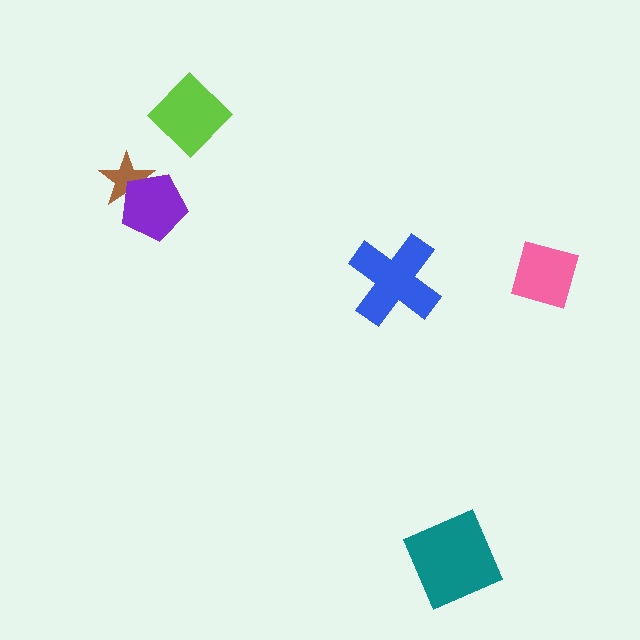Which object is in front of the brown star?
The purple pentagon is in front of the brown star.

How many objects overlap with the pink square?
0 objects overlap with the pink square.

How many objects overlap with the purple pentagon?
1 object overlaps with the purple pentagon.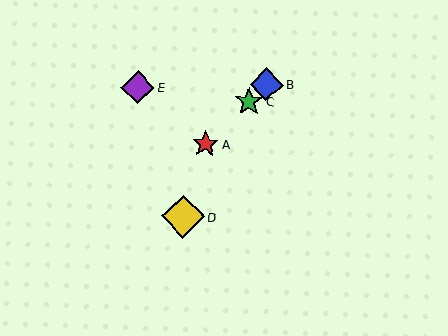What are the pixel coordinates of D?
Object D is at (183, 217).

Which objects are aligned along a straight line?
Objects A, B, C are aligned along a straight line.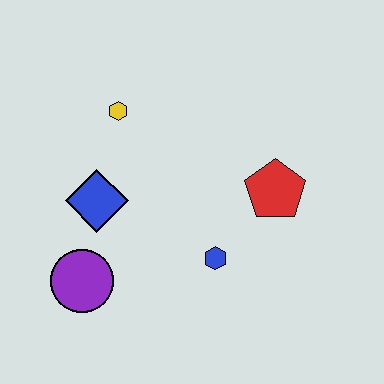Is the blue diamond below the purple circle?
No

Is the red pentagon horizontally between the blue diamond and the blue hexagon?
No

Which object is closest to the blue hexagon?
The red pentagon is closest to the blue hexagon.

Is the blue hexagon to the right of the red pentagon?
No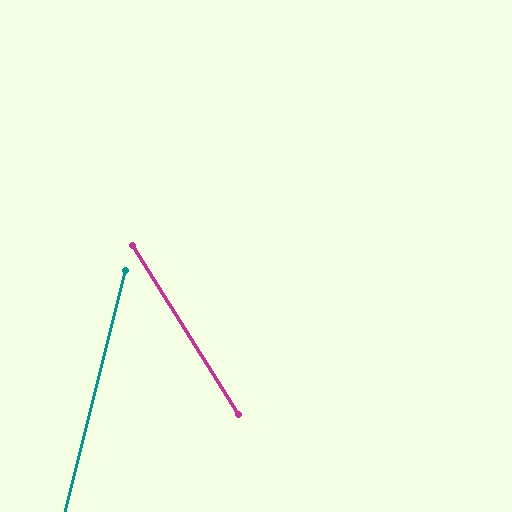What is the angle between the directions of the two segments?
Approximately 46 degrees.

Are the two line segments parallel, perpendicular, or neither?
Neither parallel nor perpendicular — they differ by about 46°.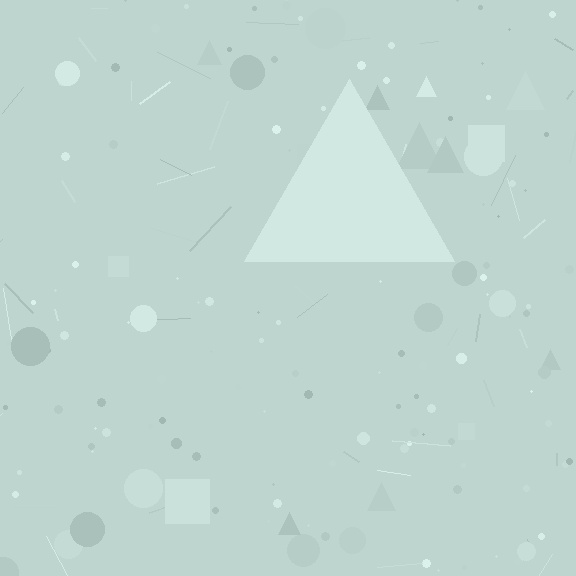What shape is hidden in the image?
A triangle is hidden in the image.